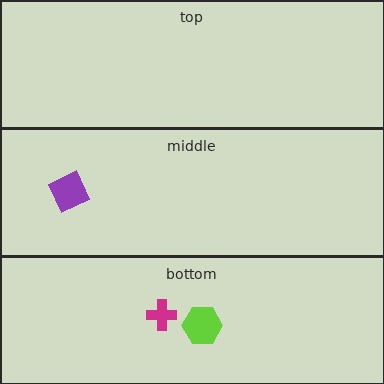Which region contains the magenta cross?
The bottom region.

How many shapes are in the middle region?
1.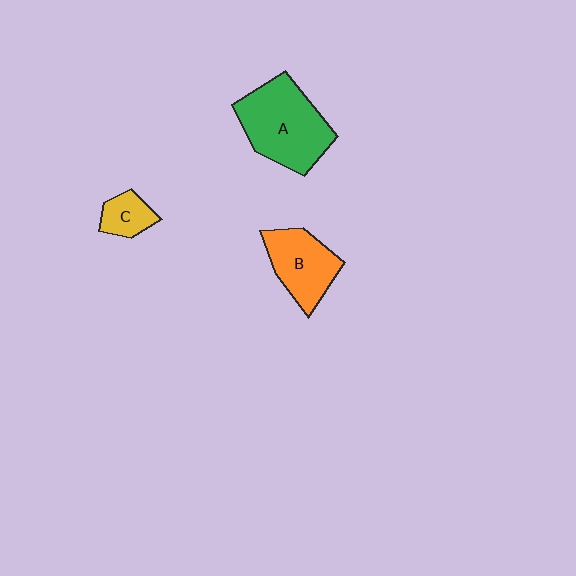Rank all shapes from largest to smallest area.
From largest to smallest: A (green), B (orange), C (yellow).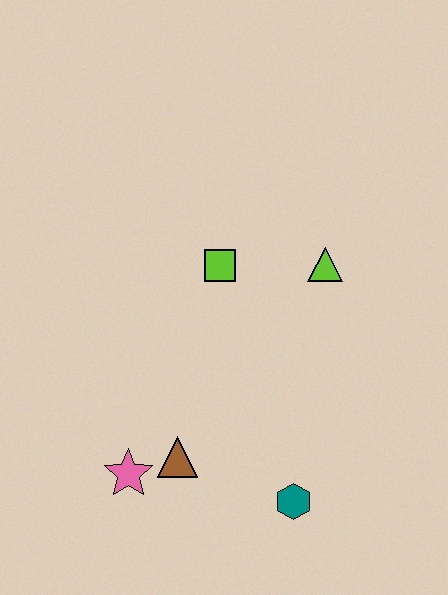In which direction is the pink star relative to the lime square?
The pink star is below the lime square.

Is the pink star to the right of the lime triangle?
No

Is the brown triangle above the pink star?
Yes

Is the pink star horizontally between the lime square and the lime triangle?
No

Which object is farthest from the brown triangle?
The lime triangle is farthest from the brown triangle.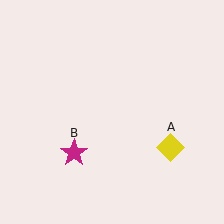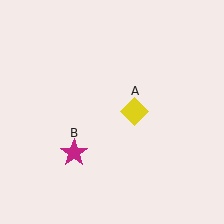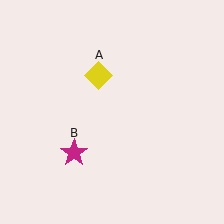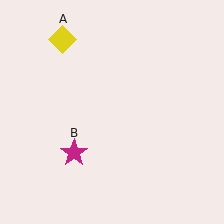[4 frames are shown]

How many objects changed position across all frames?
1 object changed position: yellow diamond (object A).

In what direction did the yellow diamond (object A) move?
The yellow diamond (object A) moved up and to the left.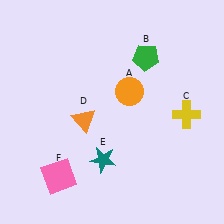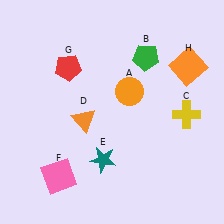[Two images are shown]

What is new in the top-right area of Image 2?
An orange square (H) was added in the top-right area of Image 2.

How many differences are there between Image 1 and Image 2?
There are 2 differences between the two images.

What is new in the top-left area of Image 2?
A red pentagon (G) was added in the top-left area of Image 2.